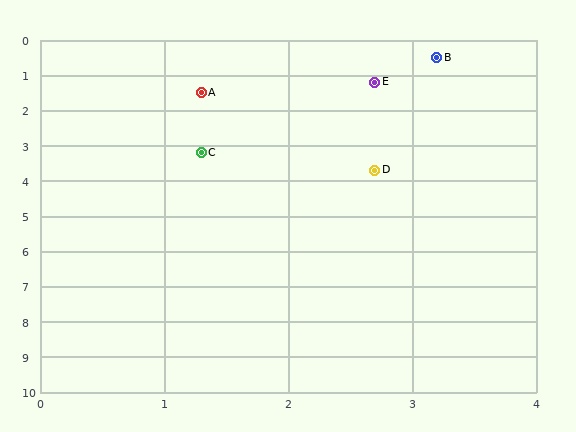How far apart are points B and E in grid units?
Points B and E are about 0.9 grid units apart.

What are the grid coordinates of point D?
Point D is at approximately (2.7, 3.7).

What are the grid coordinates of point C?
Point C is at approximately (1.3, 3.2).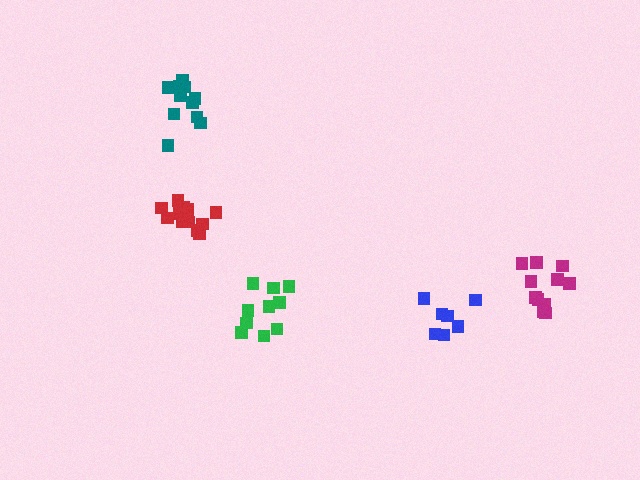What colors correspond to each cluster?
The clusters are colored: red, teal, green, blue, magenta.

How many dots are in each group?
Group 1: 12 dots, Group 2: 11 dots, Group 3: 10 dots, Group 4: 7 dots, Group 5: 11 dots (51 total).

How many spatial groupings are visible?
There are 5 spatial groupings.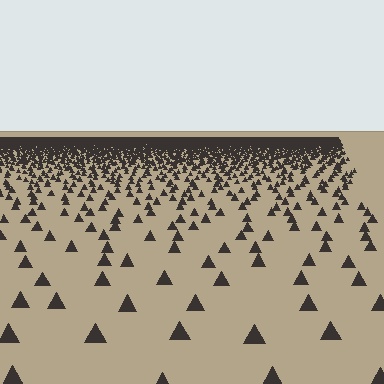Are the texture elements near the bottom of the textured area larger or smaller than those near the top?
Larger. Near the bottom, elements are closer to the viewer and appear at a bigger on-screen size.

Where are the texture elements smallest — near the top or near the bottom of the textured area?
Near the top.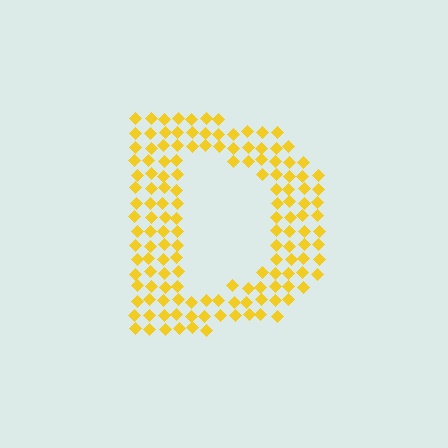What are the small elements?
The small elements are diamonds.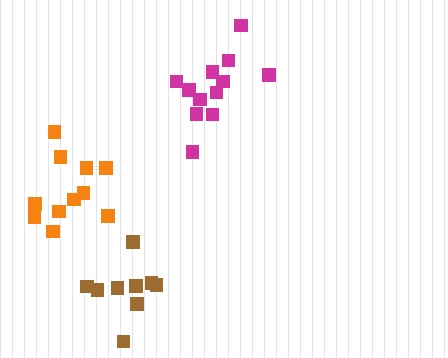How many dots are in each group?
Group 1: 10 dots, Group 2: 11 dots, Group 3: 13 dots (34 total).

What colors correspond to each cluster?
The clusters are colored: brown, orange, magenta.